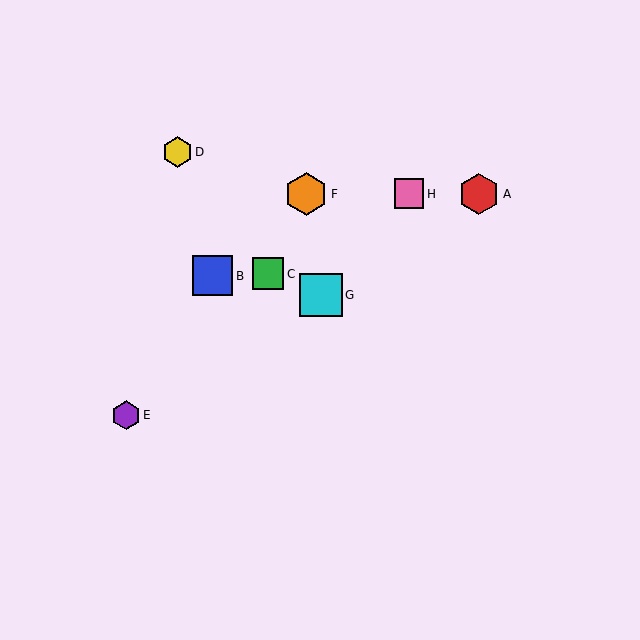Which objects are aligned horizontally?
Objects A, F, H are aligned horizontally.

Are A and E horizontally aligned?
No, A is at y≈194 and E is at y≈415.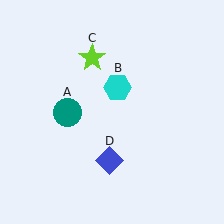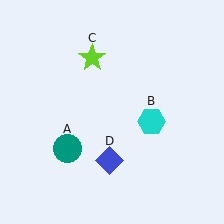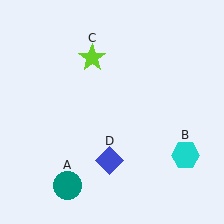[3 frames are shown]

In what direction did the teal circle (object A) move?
The teal circle (object A) moved down.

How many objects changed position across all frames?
2 objects changed position: teal circle (object A), cyan hexagon (object B).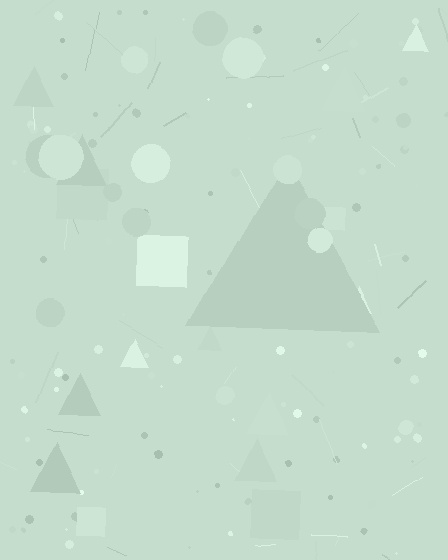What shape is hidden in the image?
A triangle is hidden in the image.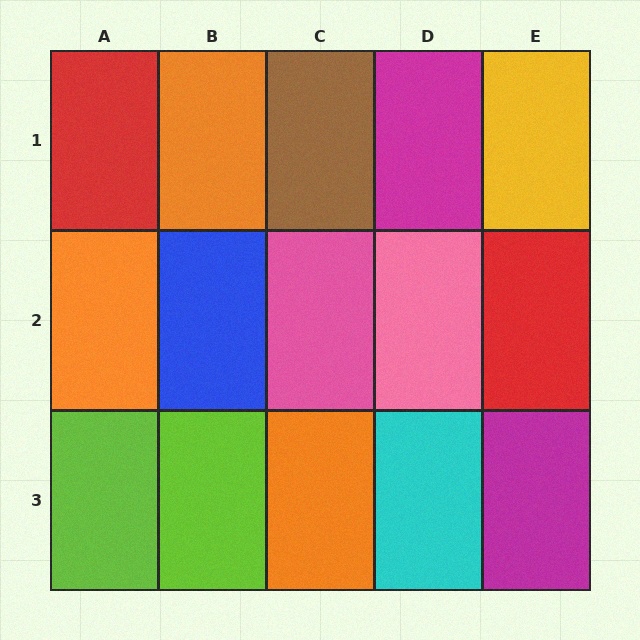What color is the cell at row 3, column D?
Cyan.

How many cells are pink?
2 cells are pink.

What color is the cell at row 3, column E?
Magenta.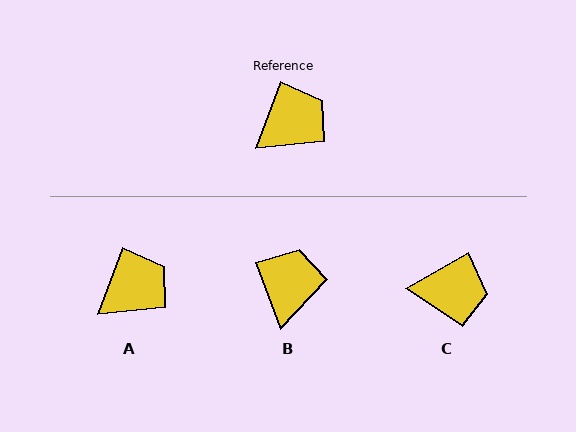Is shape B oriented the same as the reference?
No, it is off by about 41 degrees.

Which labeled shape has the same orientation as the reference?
A.